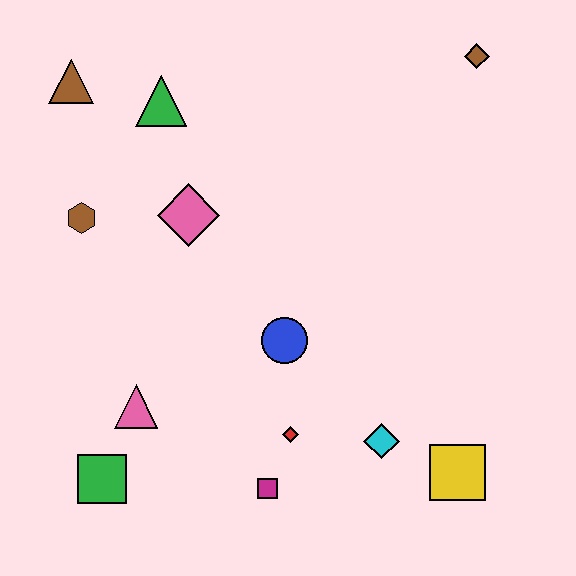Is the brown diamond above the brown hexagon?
Yes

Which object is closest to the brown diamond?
The green triangle is closest to the brown diamond.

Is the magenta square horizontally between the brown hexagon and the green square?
No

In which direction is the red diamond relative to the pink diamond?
The red diamond is below the pink diamond.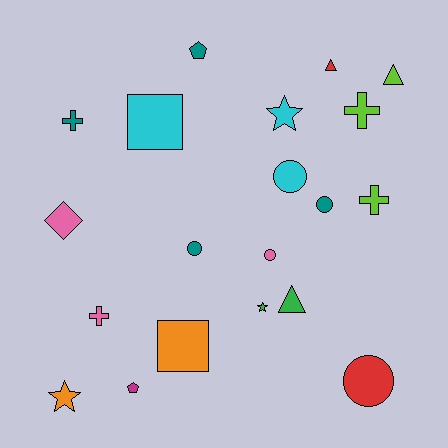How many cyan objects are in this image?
There are 3 cyan objects.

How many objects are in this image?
There are 20 objects.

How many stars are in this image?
There are 3 stars.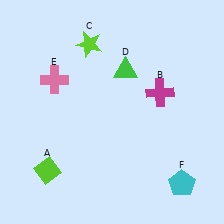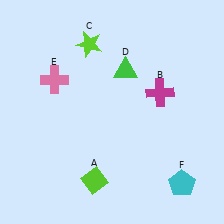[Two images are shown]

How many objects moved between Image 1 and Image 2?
1 object moved between the two images.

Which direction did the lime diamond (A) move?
The lime diamond (A) moved right.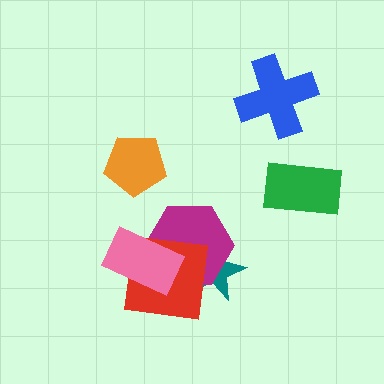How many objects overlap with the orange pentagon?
0 objects overlap with the orange pentagon.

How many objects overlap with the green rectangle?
0 objects overlap with the green rectangle.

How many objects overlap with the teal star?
2 objects overlap with the teal star.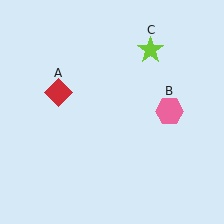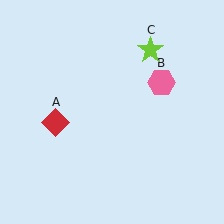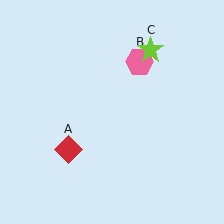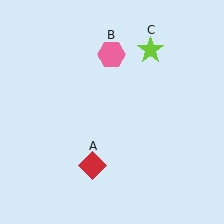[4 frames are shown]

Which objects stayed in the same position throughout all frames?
Lime star (object C) remained stationary.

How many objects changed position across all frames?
2 objects changed position: red diamond (object A), pink hexagon (object B).